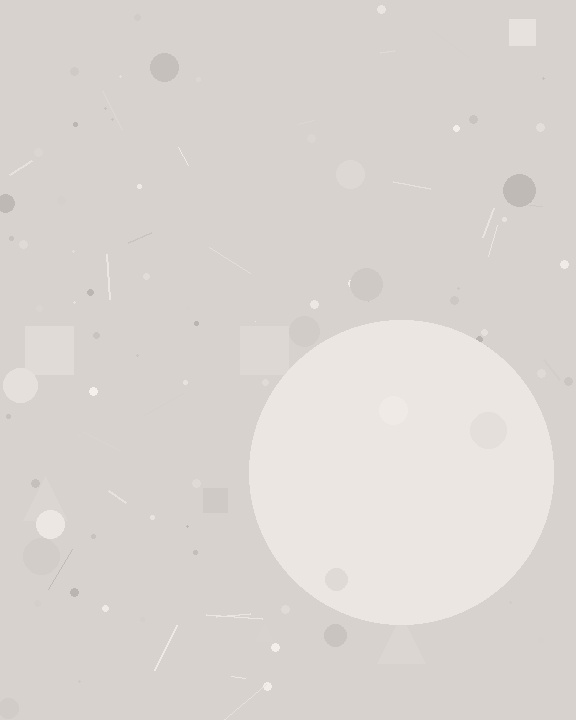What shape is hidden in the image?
A circle is hidden in the image.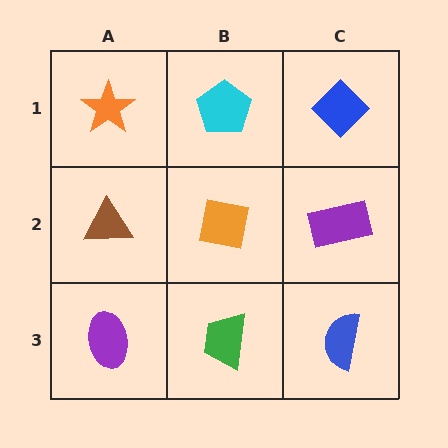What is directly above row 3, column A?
A brown triangle.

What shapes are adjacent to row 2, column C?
A blue diamond (row 1, column C), a blue semicircle (row 3, column C), an orange square (row 2, column B).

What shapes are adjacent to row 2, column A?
An orange star (row 1, column A), a purple ellipse (row 3, column A), an orange square (row 2, column B).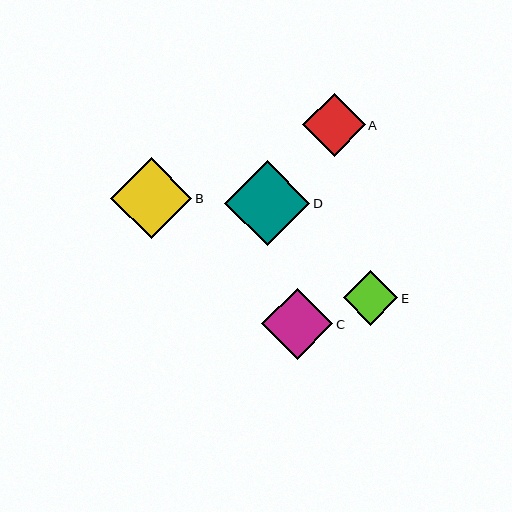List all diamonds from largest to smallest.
From largest to smallest: D, B, C, A, E.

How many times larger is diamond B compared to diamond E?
Diamond B is approximately 1.5 times the size of diamond E.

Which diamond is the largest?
Diamond D is the largest with a size of approximately 85 pixels.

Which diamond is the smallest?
Diamond E is the smallest with a size of approximately 55 pixels.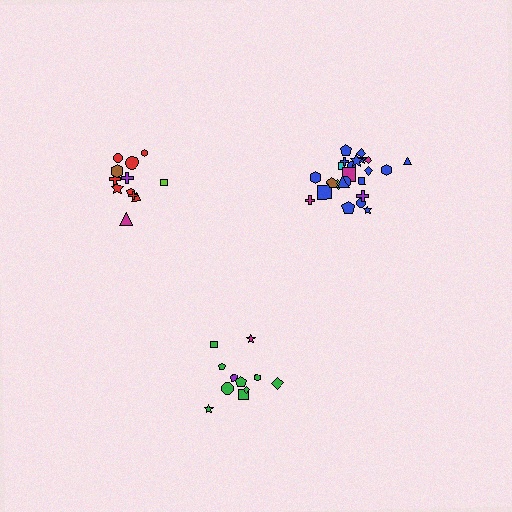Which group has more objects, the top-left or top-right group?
The top-right group.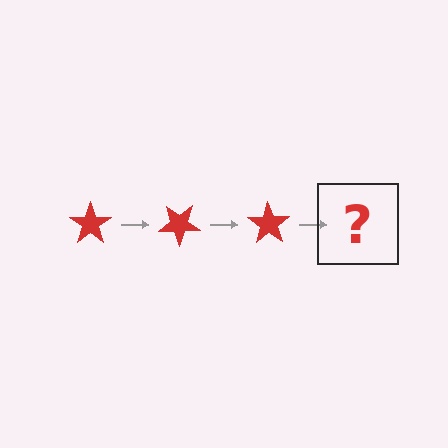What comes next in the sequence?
The next element should be a red star rotated 105 degrees.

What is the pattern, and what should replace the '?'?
The pattern is that the star rotates 35 degrees each step. The '?' should be a red star rotated 105 degrees.